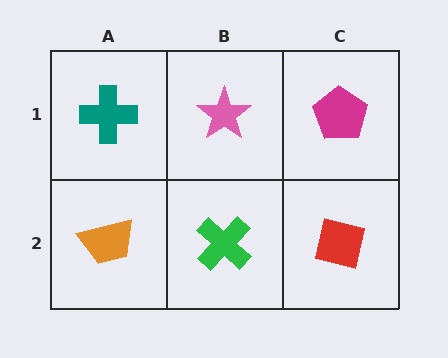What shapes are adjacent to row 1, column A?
An orange trapezoid (row 2, column A), a pink star (row 1, column B).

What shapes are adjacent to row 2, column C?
A magenta pentagon (row 1, column C), a green cross (row 2, column B).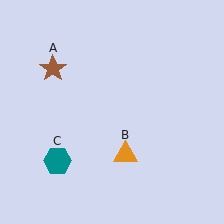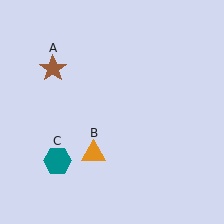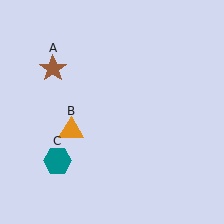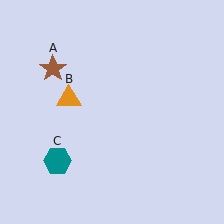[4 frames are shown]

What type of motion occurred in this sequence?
The orange triangle (object B) rotated clockwise around the center of the scene.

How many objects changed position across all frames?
1 object changed position: orange triangle (object B).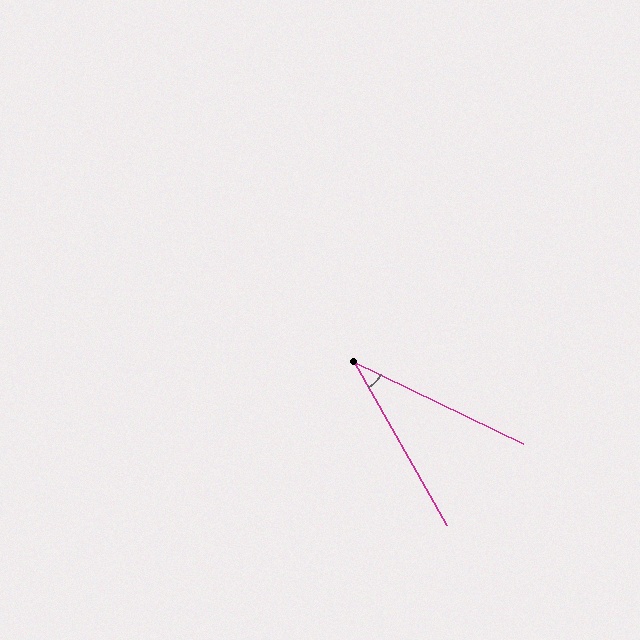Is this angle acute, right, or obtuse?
It is acute.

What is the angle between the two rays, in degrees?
Approximately 35 degrees.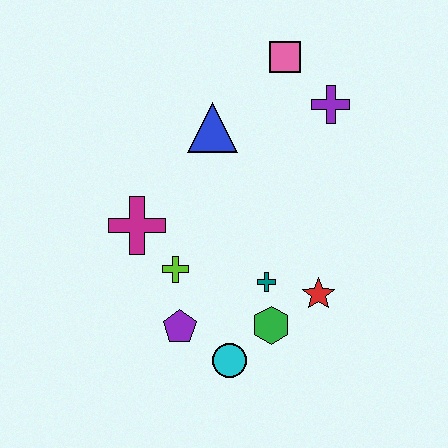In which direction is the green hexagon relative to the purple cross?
The green hexagon is below the purple cross.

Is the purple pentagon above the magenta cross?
No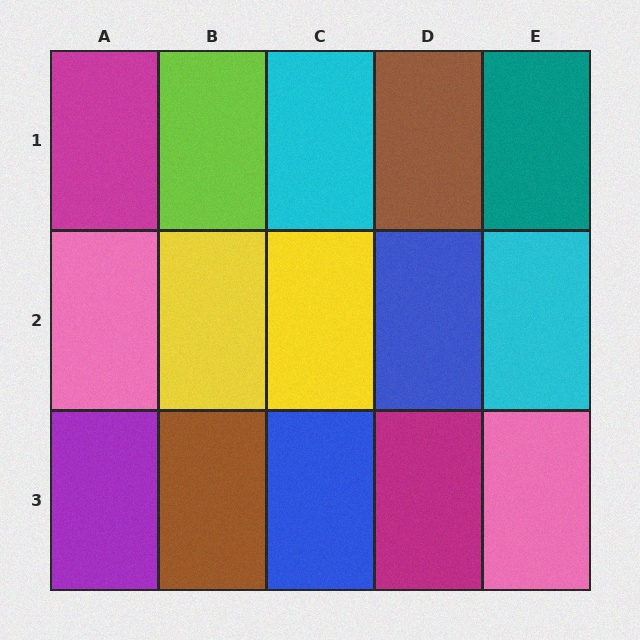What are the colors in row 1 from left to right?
Magenta, lime, cyan, brown, teal.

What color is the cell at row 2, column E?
Cyan.